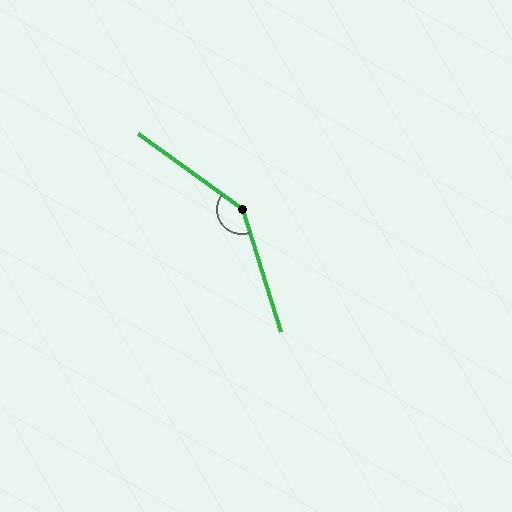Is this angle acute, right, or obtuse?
It is obtuse.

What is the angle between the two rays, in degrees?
Approximately 143 degrees.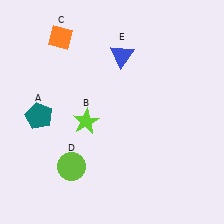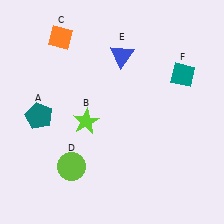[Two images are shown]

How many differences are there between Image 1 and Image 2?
There is 1 difference between the two images.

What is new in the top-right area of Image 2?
A teal diamond (F) was added in the top-right area of Image 2.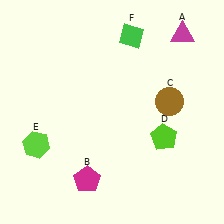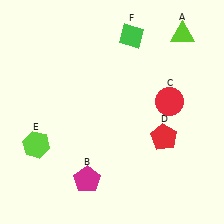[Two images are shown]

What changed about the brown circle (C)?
In Image 1, C is brown. In Image 2, it changed to red.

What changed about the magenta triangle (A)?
In Image 1, A is magenta. In Image 2, it changed to lime.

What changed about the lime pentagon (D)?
In Image 1, D is lime. In Image 2, it changed to red.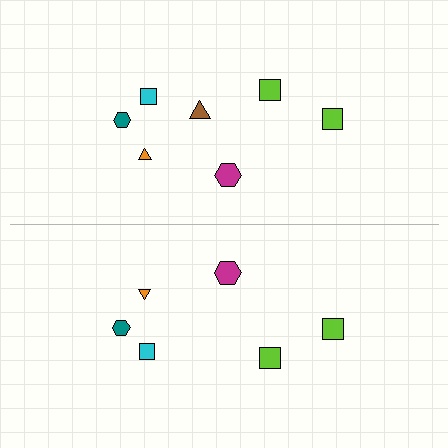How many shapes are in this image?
There are 13 shapes in this image.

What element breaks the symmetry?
A brown triangle is missing from the bottom side.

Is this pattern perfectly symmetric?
No, the pattern is not perfectly symmetric. A brown triangle is missing from the bottom side.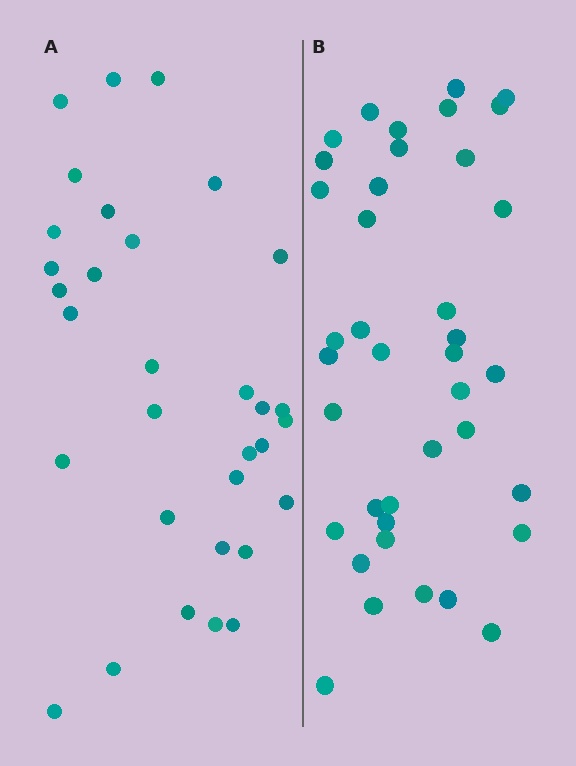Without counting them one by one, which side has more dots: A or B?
Region B (the right region) has more dots.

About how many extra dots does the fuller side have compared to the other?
Region B has roughly 8 or so more dots than region A.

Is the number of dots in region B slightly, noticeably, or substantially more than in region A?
Region B has only slightly more — the two regions are fairly close. The ratio is roughly 1.2 to 1.